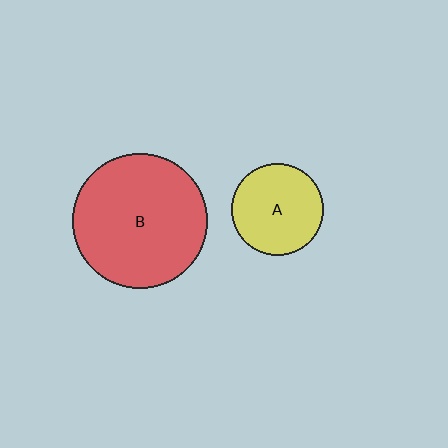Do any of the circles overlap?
No, none of the circles overlap.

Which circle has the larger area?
Circle B (red).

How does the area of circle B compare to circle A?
Approximately 2.2 times.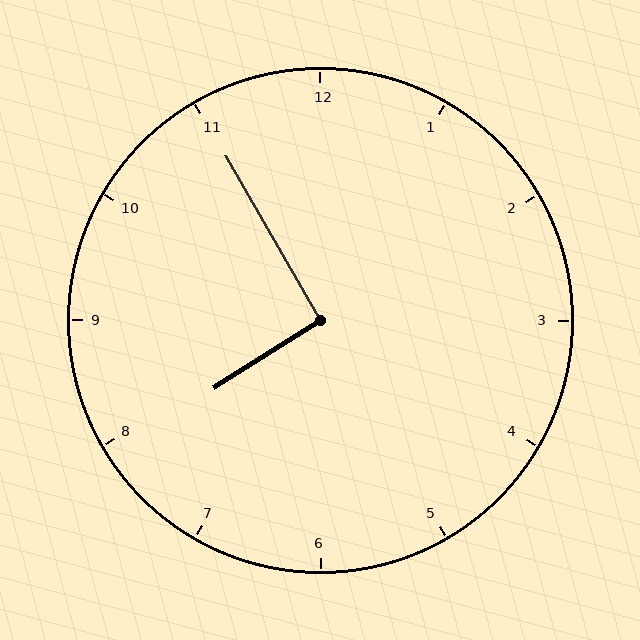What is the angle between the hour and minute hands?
Approximately 92 degrees.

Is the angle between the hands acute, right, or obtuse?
It is right.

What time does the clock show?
7:55.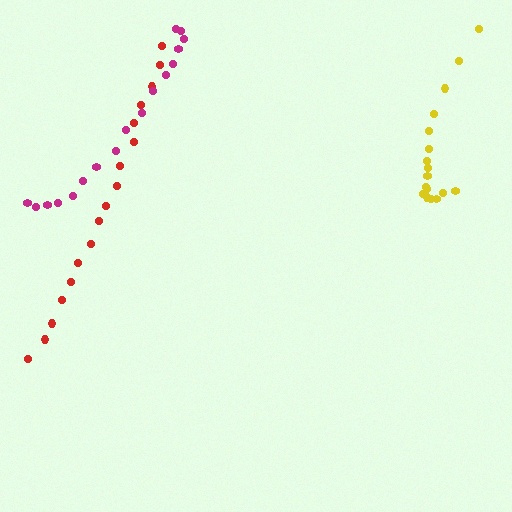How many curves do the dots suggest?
There are 3 distinct paths.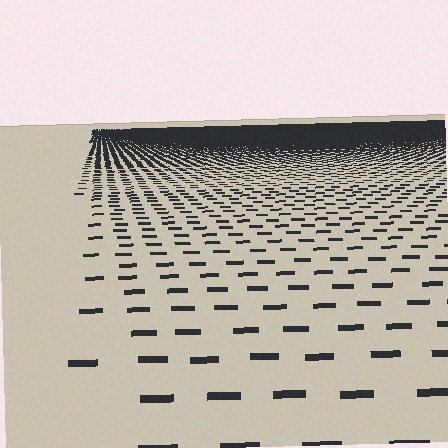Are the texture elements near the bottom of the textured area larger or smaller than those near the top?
Larger. Near the bottom, elements are closer to the viewer and appear at a bigger on-screen size.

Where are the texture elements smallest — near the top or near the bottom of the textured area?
Near the top.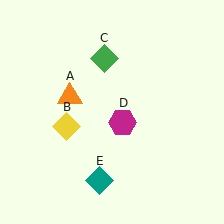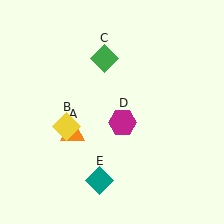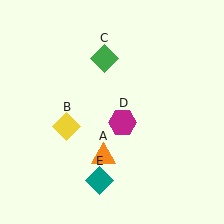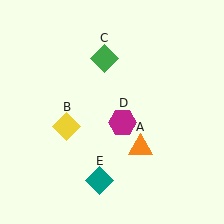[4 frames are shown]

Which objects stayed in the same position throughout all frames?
Yellow diamond (object B) and green diamond (object C) and magenta hexagon (object D) and teal diamond (object E) remained stationary.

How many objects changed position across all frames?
1 object changed position: orange triangle (object A).